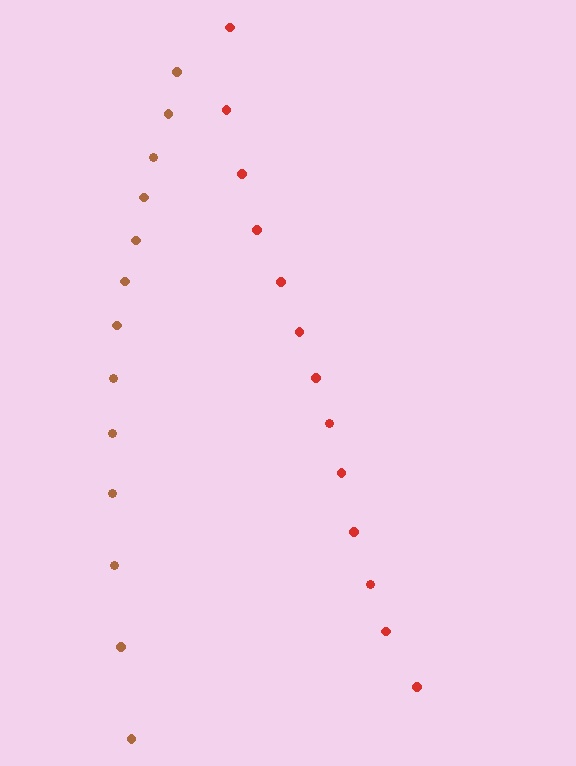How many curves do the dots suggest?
There are 2 distinct paths.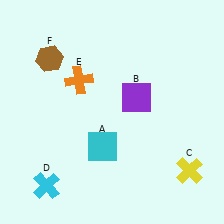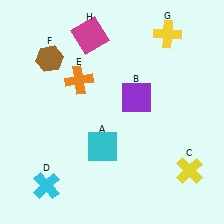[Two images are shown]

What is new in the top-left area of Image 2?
A magenta square (H) was added in the top-left area of Image 2.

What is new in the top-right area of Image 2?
A yellow cross (G) was added in the top-right area of Image 2.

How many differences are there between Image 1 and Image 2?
There are 2 differences between the two images.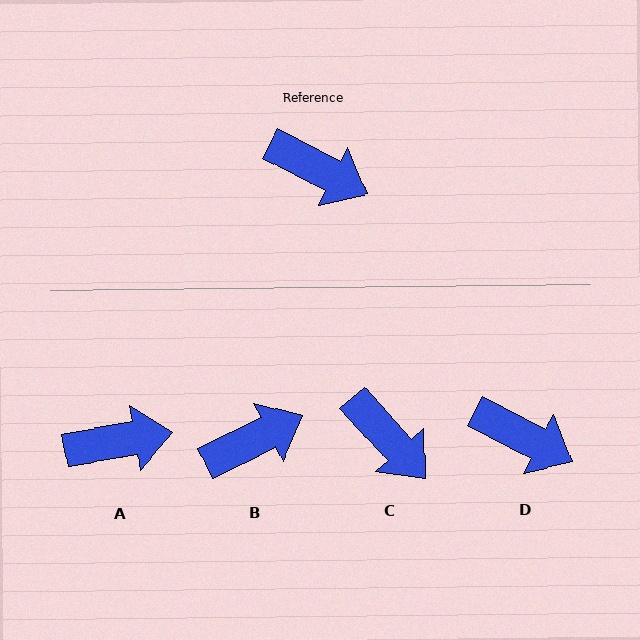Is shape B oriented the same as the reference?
No, it is off by about 54 degrees.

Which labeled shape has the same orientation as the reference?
D.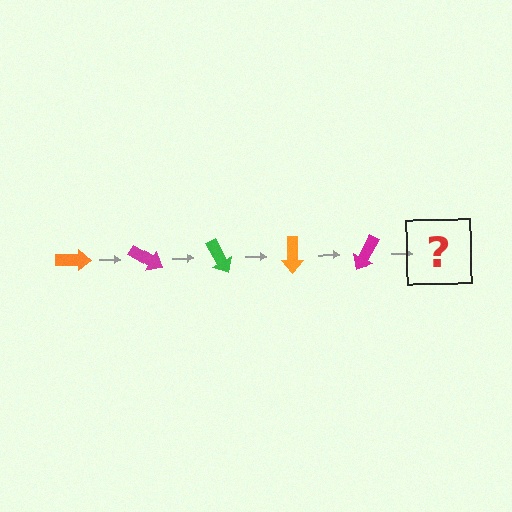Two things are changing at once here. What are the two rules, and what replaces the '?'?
The two rules are that it rotates 30 degrees each step and the color cycles through orange, magenta, and green. The '?' should be a green arrow, rotated 150 degrees from the start.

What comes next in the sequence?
The next element should be a green arrow, rotated 150 degrees from the start.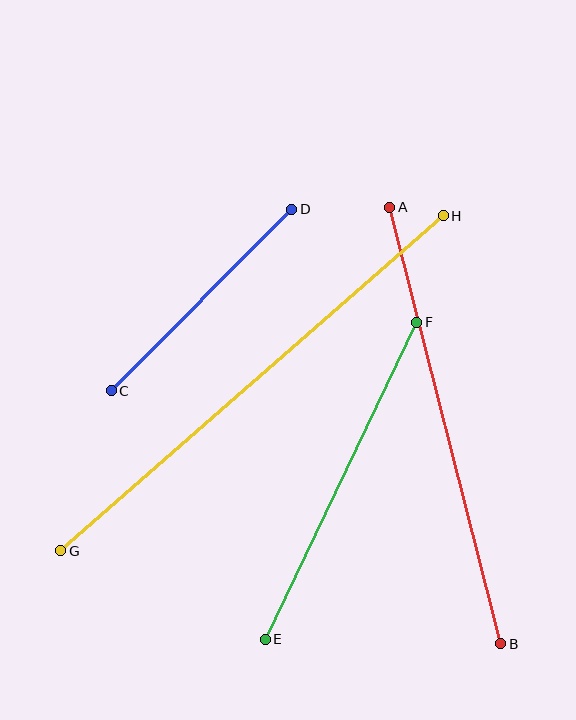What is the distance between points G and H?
The distance is approximately 509 pixels.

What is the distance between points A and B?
The distance is approximately 450 pixels.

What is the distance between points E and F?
The distance is approximately 352 pixels.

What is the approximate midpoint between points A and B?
The midpoint is at approximately (445, 426) pixels.